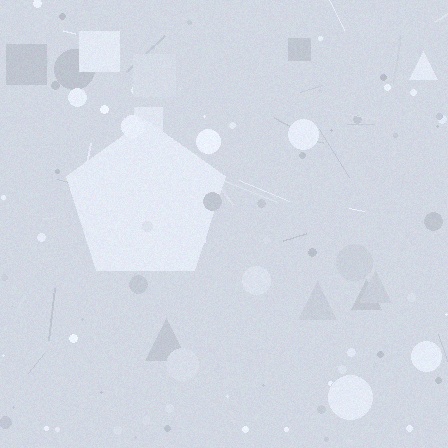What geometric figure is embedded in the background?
A pentagon is embedded in the background.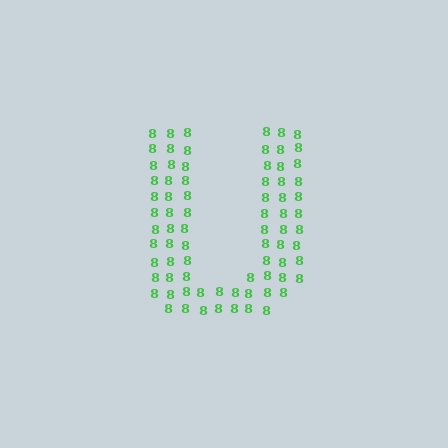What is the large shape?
The large shape is the letter U.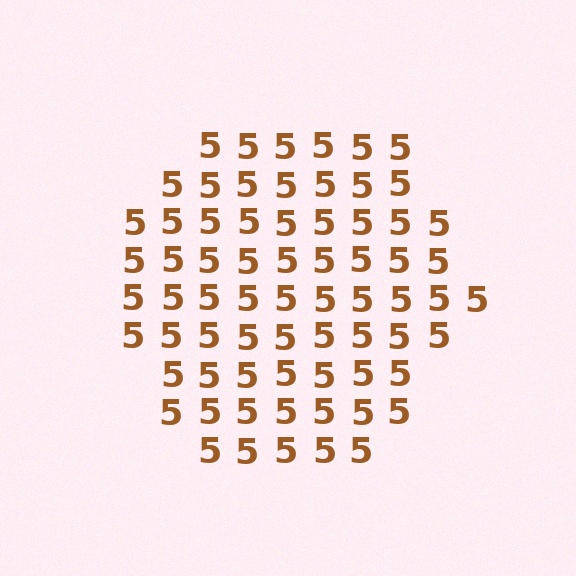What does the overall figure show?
The overall figure shows a hexagon.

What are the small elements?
The small elements are digit 5's.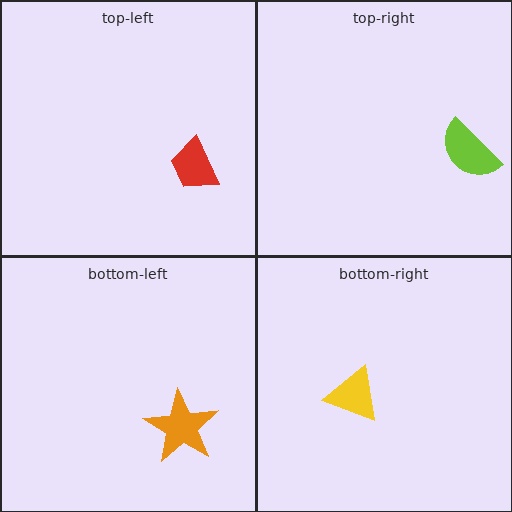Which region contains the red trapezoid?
The top-left region.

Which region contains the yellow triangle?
The bottom-right region.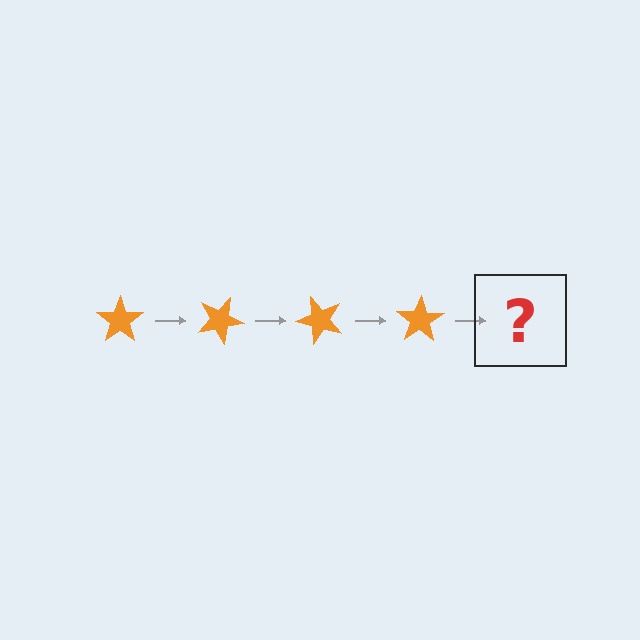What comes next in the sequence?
The next element should be an orange star rotated 100 degrees.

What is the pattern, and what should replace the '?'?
The pattern is that the star rotates 25 degrees each step. The '?' should be an orange star rotated 100 degrees.